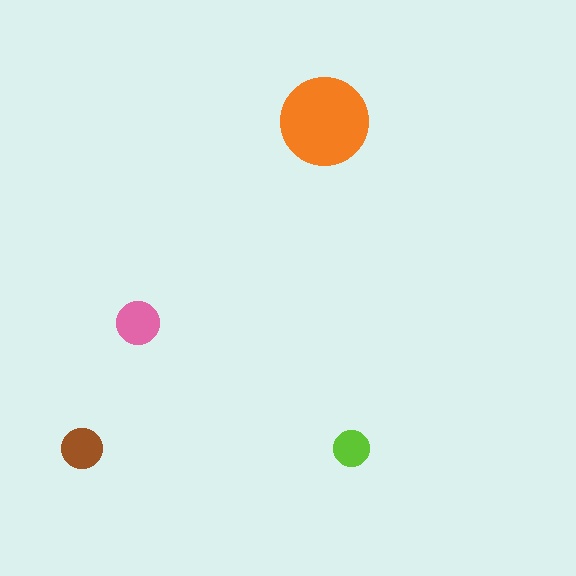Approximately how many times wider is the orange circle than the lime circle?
About 2.5 times wider.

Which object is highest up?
The orange circle is topmost.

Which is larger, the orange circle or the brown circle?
The orange one.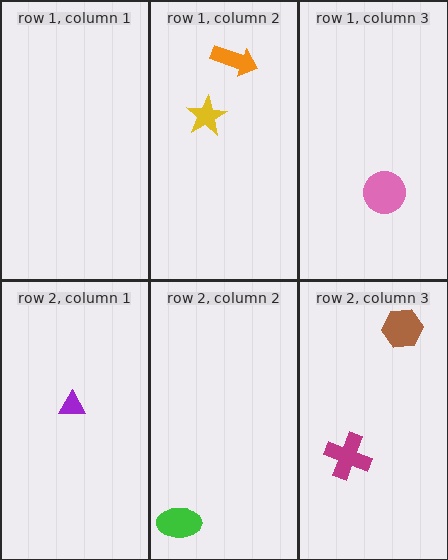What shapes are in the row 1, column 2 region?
The yellow star, the orange arrow.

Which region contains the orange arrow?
The row 1, column 2 region.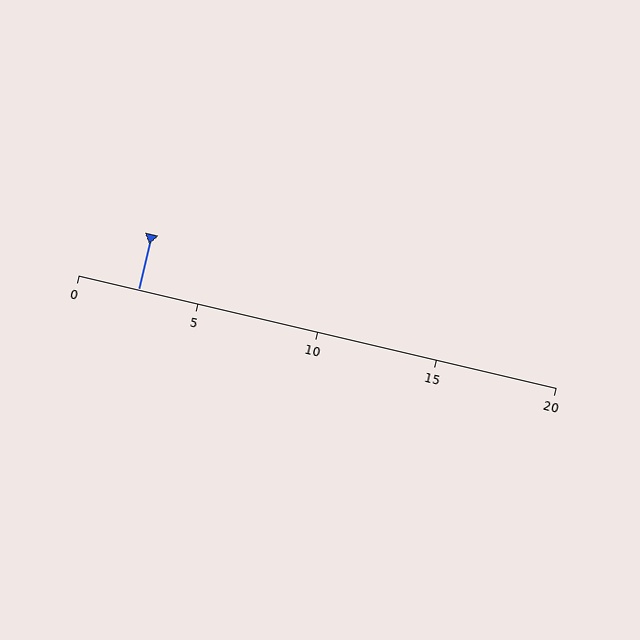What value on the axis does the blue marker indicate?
The marker indicates approximately 2.5.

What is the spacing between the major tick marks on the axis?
The major ticks are spaced 5 apart.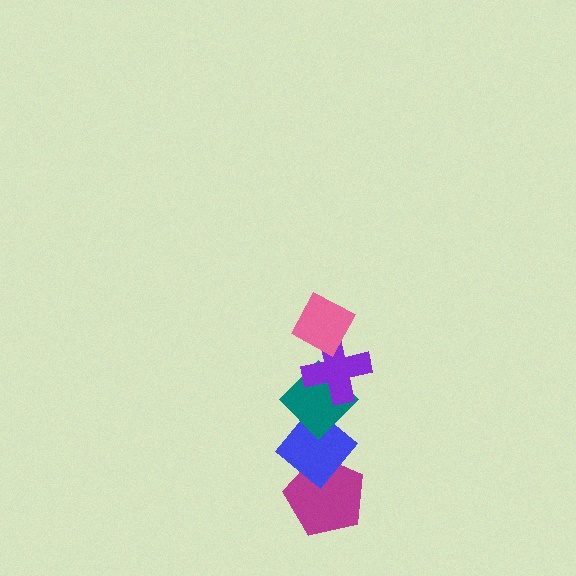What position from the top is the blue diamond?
The blue diamond is 4th from the top.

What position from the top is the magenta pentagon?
The magenta pentagon is 5th from the top.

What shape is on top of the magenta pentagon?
The blue diamond is on top of the magenta pentagon.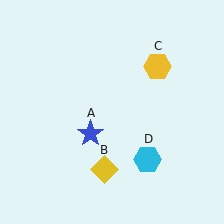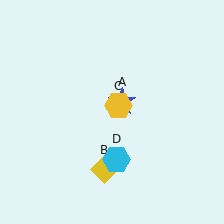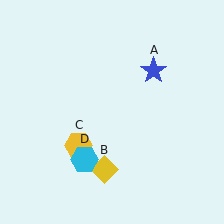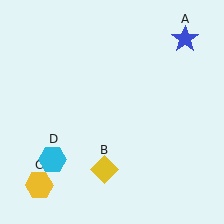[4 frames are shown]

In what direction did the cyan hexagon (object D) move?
The cyan hexagon (object D) moved left.